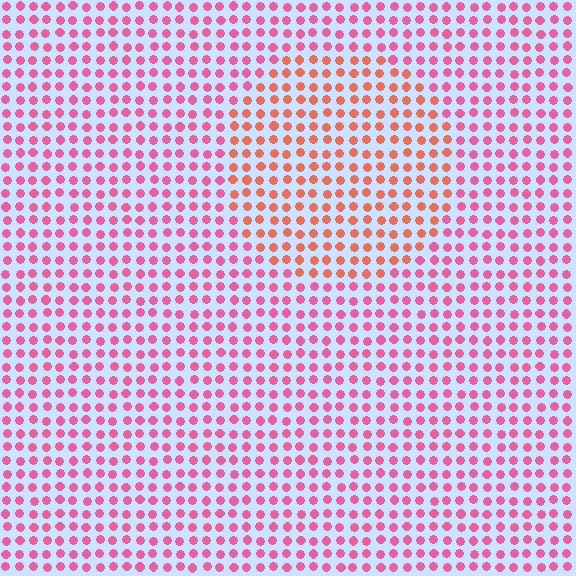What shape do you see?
I see a circle.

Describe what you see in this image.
The image is filled with small pink elements in a uniform arrangement. A circle-shaped region is visible where the elements are tinted to a slightly different hue, forming a subtle color boundary.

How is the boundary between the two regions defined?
The boundary is defined purely by a slight shift in hue (about 35 degrees). Spacing, size, and orientation are identical on both sides.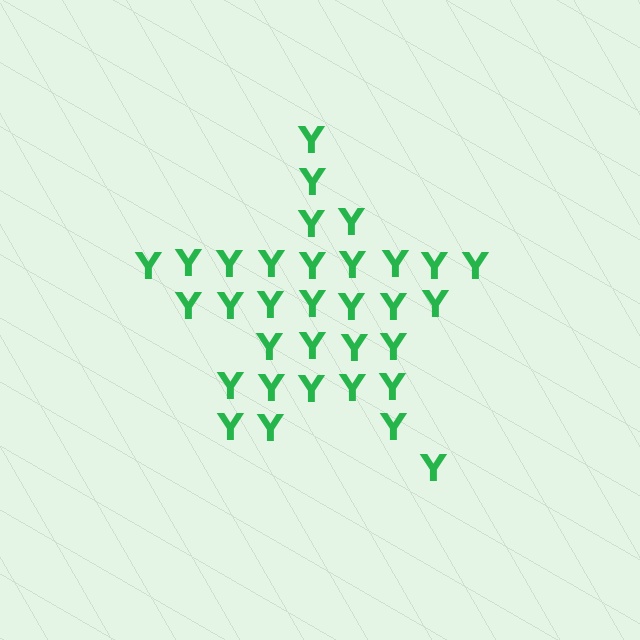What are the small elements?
The small elements are letter Y's.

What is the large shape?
The large shape is a star.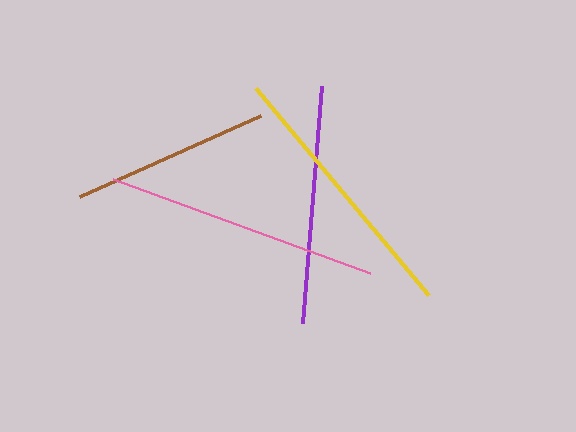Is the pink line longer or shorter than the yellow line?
The pink line is longer than the yellow line.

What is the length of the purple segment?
The purple segment is approximately 239 pixels long.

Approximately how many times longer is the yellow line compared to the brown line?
The yellow line is approximately 1.4 times the length of the brown line.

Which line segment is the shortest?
The brown line is the shortest at approximately 199 pixels.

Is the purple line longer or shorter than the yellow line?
The yellow line is longer than the purple line.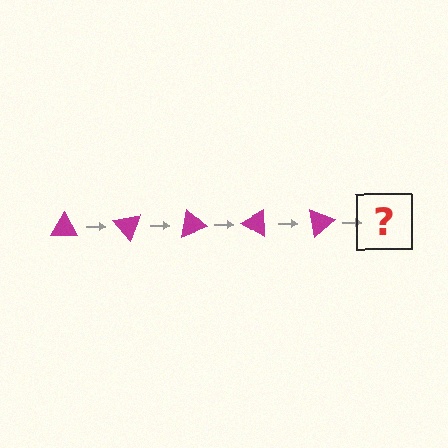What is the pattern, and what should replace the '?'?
The pattern is that the triangle rotates 50 degrees each step. The '?' should be a magenta triangle rotated 250 degrees.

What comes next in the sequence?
The next element should be a magenta triangle rotated 250 degrees.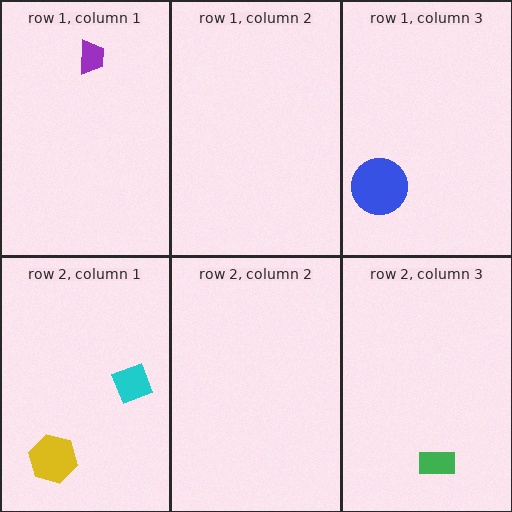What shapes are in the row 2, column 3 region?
The green rectangle.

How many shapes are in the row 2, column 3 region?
1.